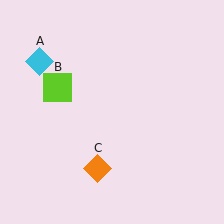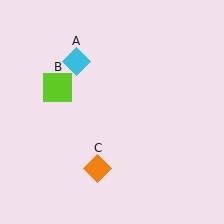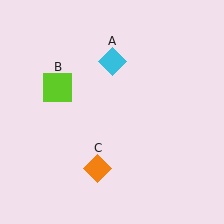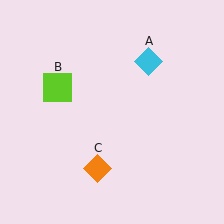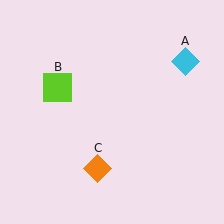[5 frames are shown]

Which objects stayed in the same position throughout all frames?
Lime square (object B) and orange diamond (object C) remained stationary.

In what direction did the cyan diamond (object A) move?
The cyan diamond (object A) moved right.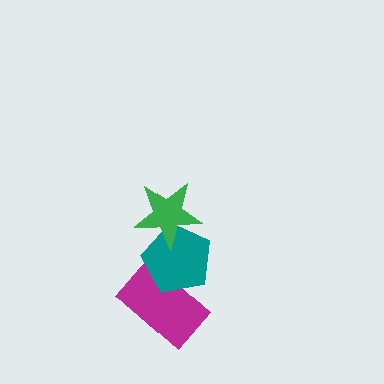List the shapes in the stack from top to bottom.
From top to bottom: the green star, the teal pentagon, the magenta rectangle.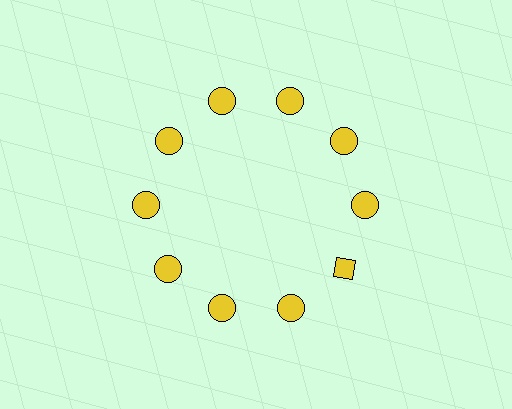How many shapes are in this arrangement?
There are 10 shapes arranged in a ring pattern.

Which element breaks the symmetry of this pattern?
The yellow diamond at roughly the 4 o'clock position breaks the symmetry. All other shapes are yellow circles.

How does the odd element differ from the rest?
It has a different shape: diamond instead of circle.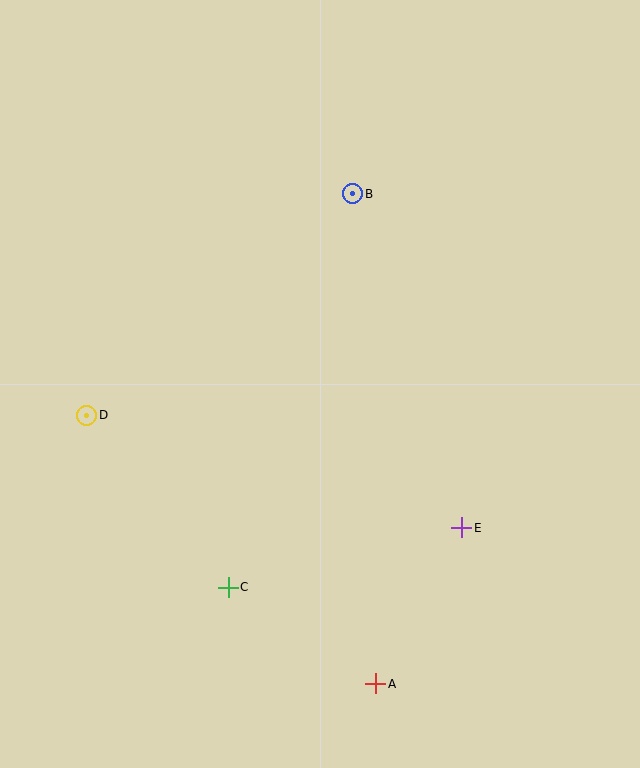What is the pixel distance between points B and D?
The distance between B and D is 346 pixels.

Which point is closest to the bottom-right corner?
Point A is closest to the bottom-right corner.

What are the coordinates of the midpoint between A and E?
The midpoint between A and E is at (419, 606).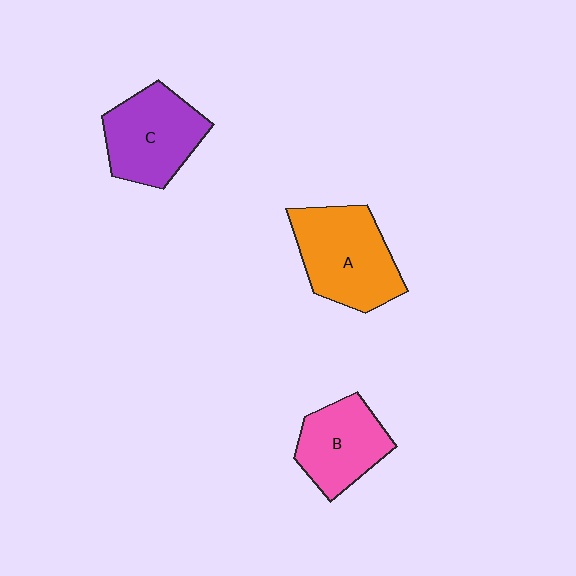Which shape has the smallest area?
Shape B (pink).